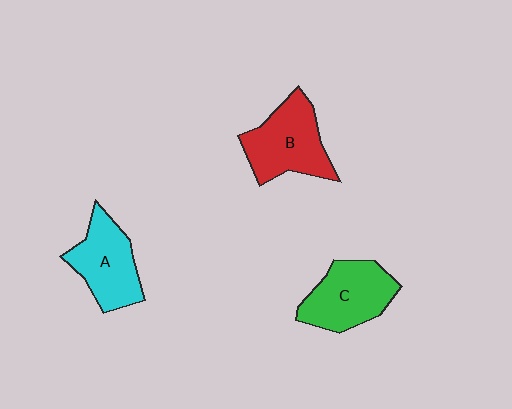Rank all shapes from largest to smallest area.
From largest to smallest: B (red), C (green), A (cyan).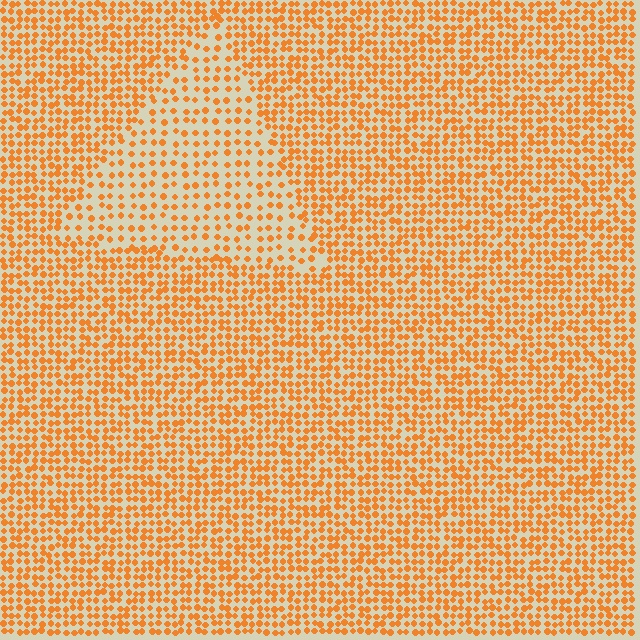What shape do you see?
I see a triangle.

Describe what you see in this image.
The image contains small orange elements arranged at two different densities. A triangle-shaped region is visible where the elements are less densely packed than the surrounding area.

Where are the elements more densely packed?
The elements are more densely packed outside the triangle boundary.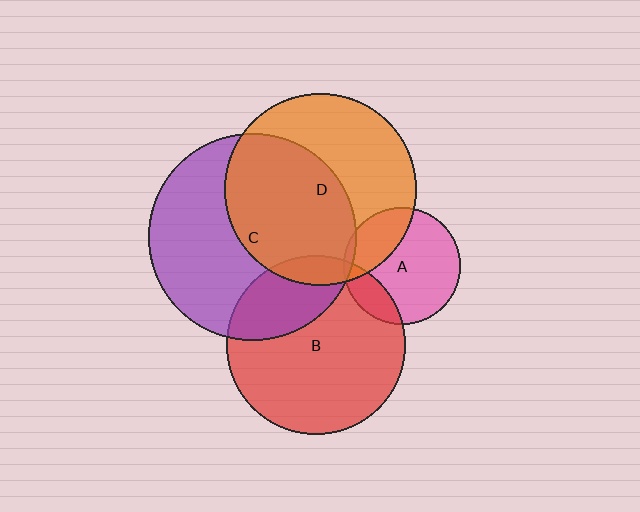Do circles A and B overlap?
Yes.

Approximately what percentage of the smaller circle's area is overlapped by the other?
Approximately 15%.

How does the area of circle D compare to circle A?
Approximately 2.7 times.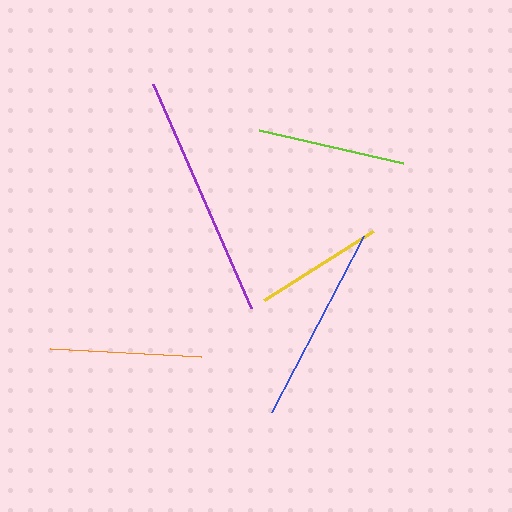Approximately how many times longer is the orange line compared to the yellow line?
The orange line is approximately 1.2 times the length of the yellow line.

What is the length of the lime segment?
The lime segment is approximately 148 pixels long.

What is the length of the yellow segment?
The yellow segment is approximately 129 pixels long.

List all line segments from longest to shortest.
From longest to shortest: purple, blue, orange, lime, yellow.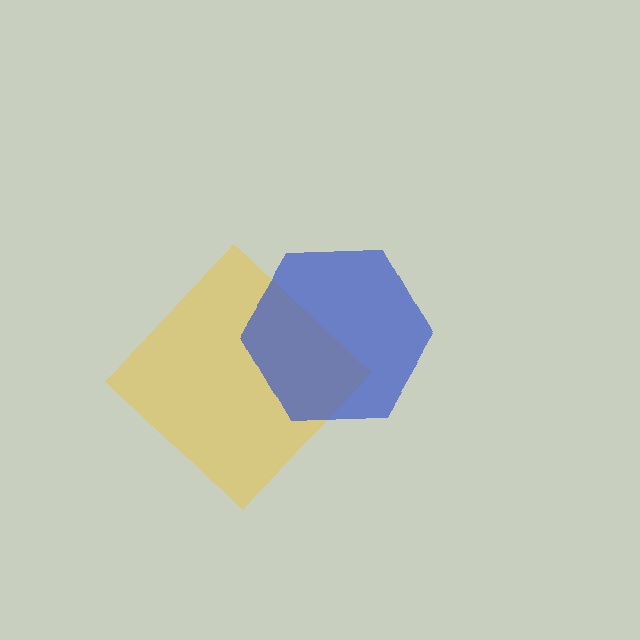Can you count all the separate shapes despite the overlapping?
Yes, there are 2 separate shapes.